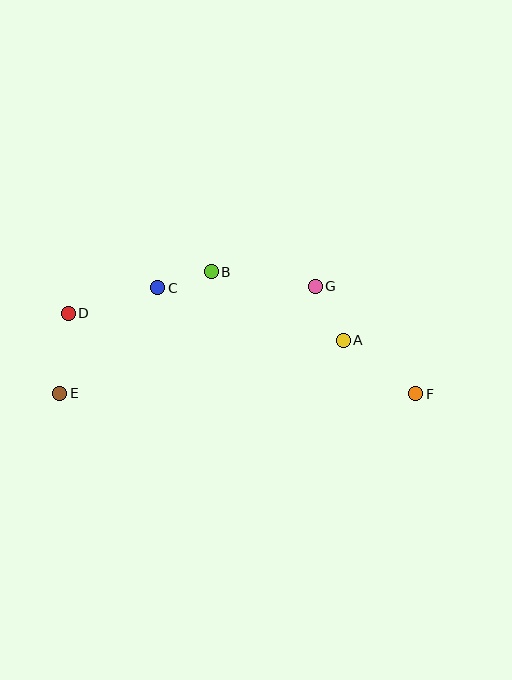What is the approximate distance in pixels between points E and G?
The distance between E and G is approximately 277 pixels.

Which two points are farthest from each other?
Points D and F are farthest from each other.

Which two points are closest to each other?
Points B and C are closest to each other.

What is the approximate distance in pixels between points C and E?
The distance between C and E is approximately 144 pixels.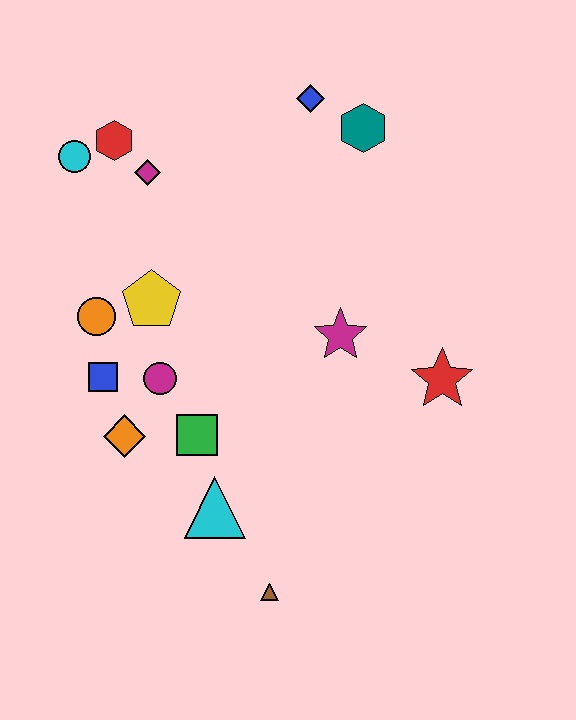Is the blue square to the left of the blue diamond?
Yes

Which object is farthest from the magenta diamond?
The brown triangle is farthest from the magenta diamond.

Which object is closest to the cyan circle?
The red hexagon is closest to the cyan circle.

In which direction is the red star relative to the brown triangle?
The red star is above the brown triangle.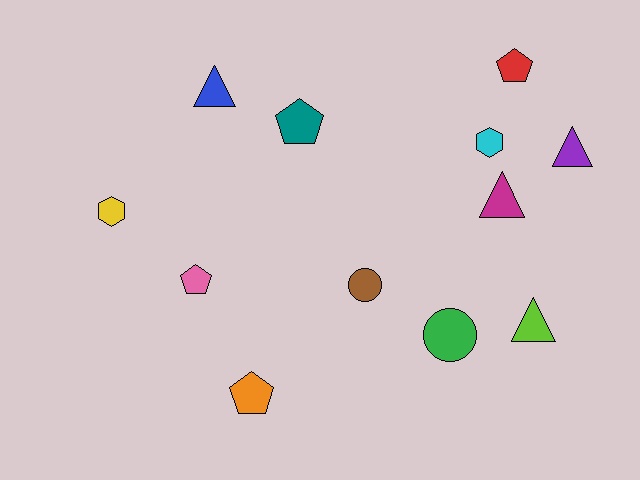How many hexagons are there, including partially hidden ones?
There are 2 hexagons.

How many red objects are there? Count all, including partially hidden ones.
There is 1 red object.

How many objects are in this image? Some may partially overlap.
There are 12 objects.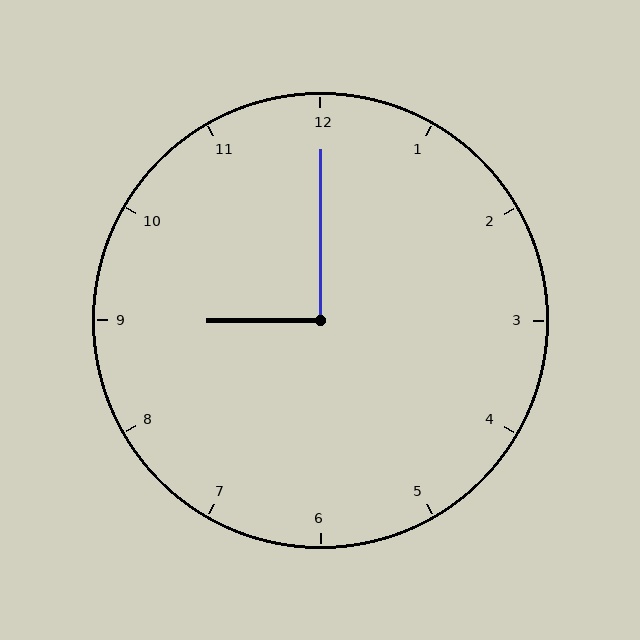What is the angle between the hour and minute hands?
Approximately 90 degrees.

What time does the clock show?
9:00.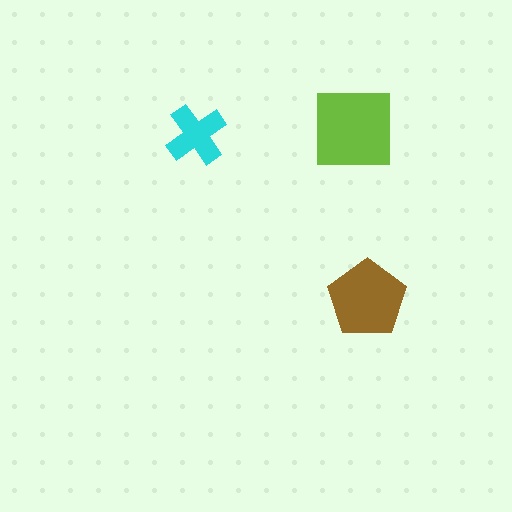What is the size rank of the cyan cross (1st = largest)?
3rd.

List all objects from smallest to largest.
The cyan cross, the brown pentagon, the lime square.